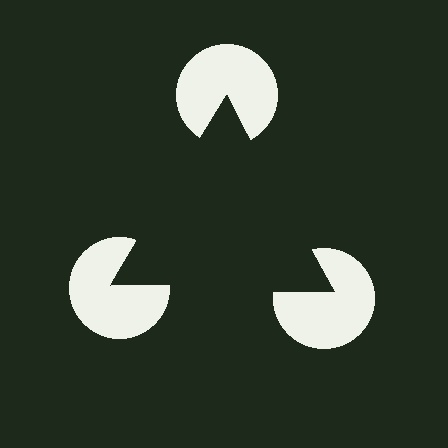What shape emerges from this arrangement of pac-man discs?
An illusory triangle — its edges are inferred from the aligned wedge cuts in the pac-man discs, not physically drawn.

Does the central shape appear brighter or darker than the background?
It typically appears slightly darker than the background, even though no actual brightness change is drawn.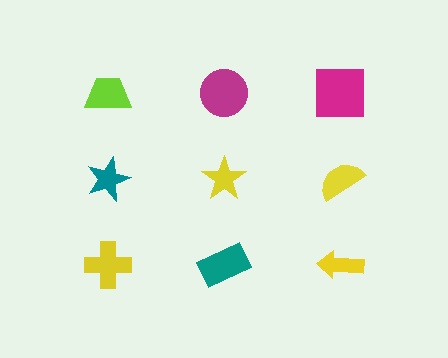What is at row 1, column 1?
A lime trapezoid.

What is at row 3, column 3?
A yellow arrow.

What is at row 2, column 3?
A yellow semicircle.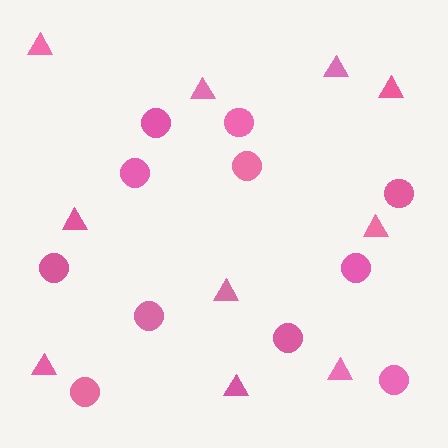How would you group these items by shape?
There are 2 groups: one group of circles (11) and one group of triangles (10).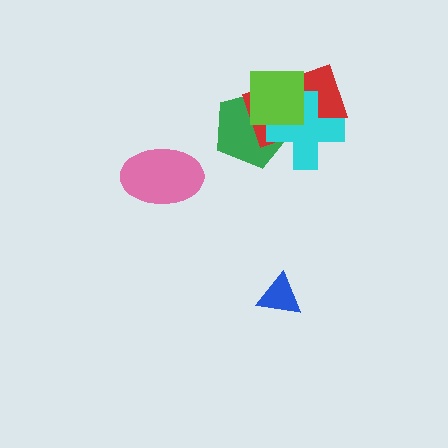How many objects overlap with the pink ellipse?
0 objects overlap with the pink ellipse.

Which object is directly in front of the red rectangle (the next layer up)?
The cyan cross is directly in front of the red rectangle.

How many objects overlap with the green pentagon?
3 objects overlap with the green pentagon.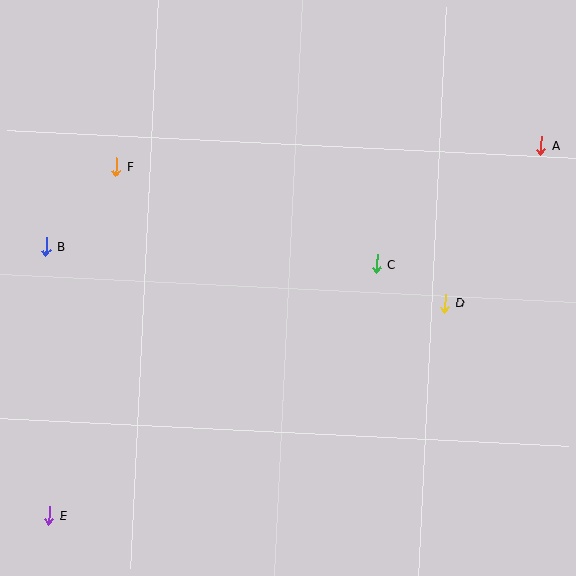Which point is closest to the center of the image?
Point C at (376, 264) is closest to the center.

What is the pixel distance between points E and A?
The distance between E and A is 616 pixels.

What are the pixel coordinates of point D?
Point D is at (445, 303).